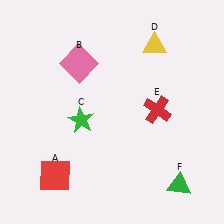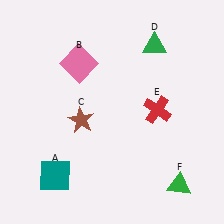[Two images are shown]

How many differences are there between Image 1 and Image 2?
There are 3 differences between the two images.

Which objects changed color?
A changed from red to teal. C changed from green to brown. D changed from yellow to green.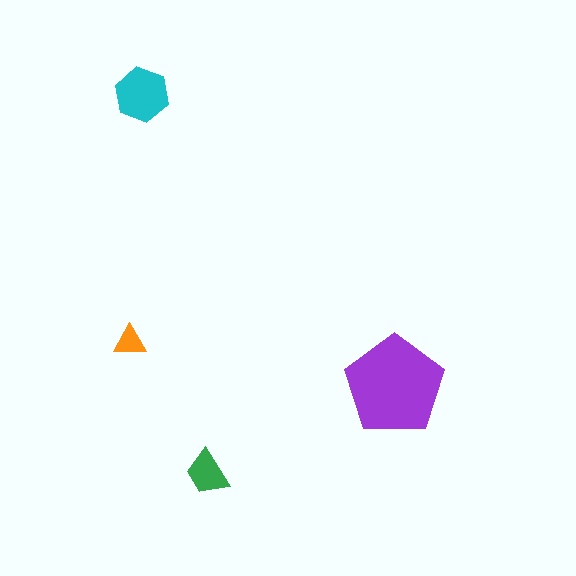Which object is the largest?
The purple pentagon.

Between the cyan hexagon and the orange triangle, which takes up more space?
The cyan hexagon.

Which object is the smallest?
The orange triangle.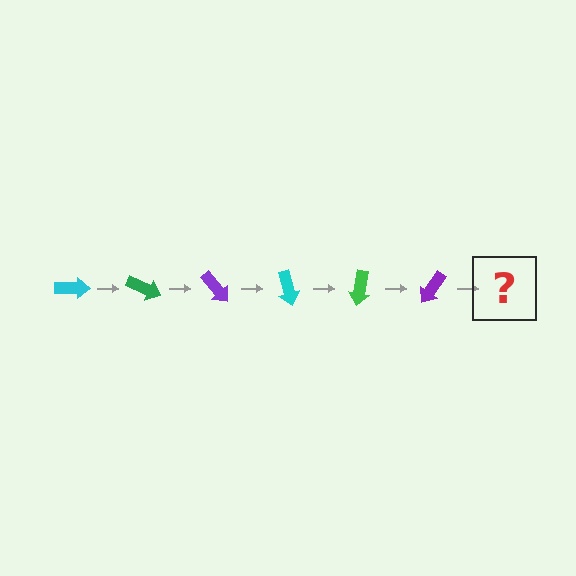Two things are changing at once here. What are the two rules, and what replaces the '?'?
The two rules are that it rotates 25 degrees each step and the color cycles through cyan, green, and purple. The '?' should be a cyan arrow, rotated 150 degrees from the start.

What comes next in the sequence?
The next element should be a cyan arrow, rotated 150 degrees from the start.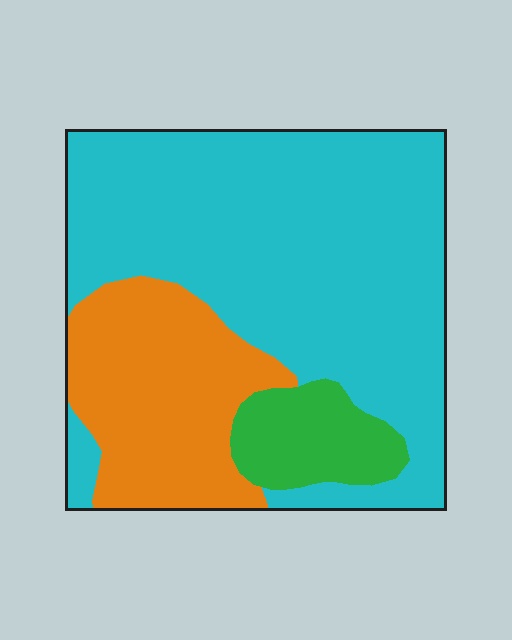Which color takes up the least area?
Green, at roughly 10%.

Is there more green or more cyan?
Cyan.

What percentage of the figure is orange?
Orange covers about 25% of the figure.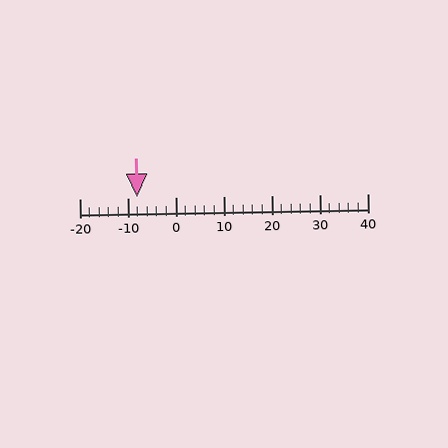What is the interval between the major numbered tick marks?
The major tick marks are spaced 10 units apart.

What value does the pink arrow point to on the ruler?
The pink arrow points to approximately -8.